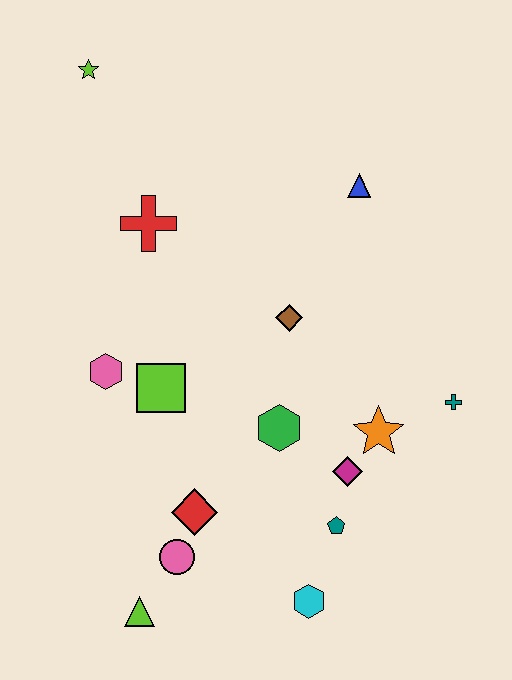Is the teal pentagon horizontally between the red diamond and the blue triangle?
Yes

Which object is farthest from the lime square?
The lime star is farthest from the lime square.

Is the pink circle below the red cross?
Yes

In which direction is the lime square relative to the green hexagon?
The lime square is to the left of the green hexagon.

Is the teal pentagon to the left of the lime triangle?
No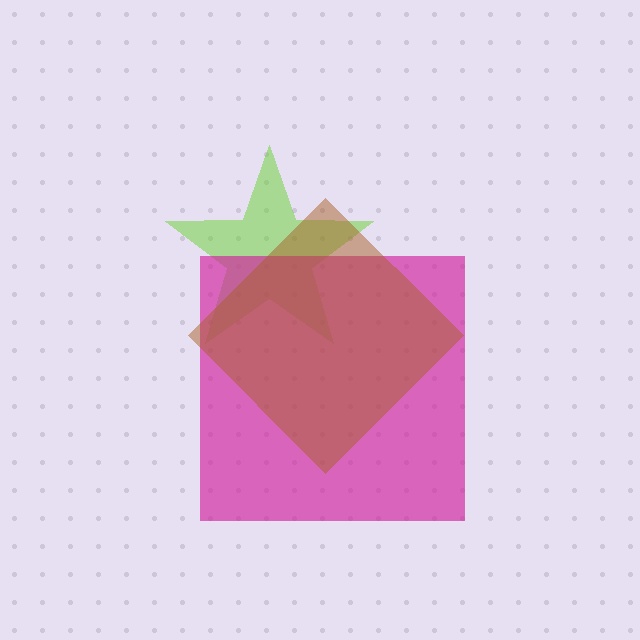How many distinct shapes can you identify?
There are 3 distinct shapes: a lime star, a magenta square, a brown diamond.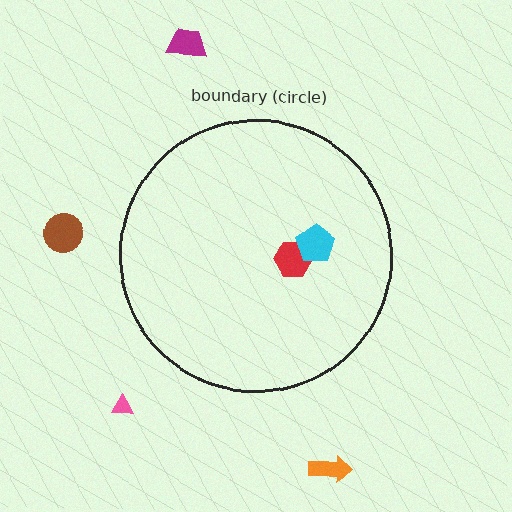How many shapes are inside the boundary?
2 inside, 4 outside.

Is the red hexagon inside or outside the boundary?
Inside.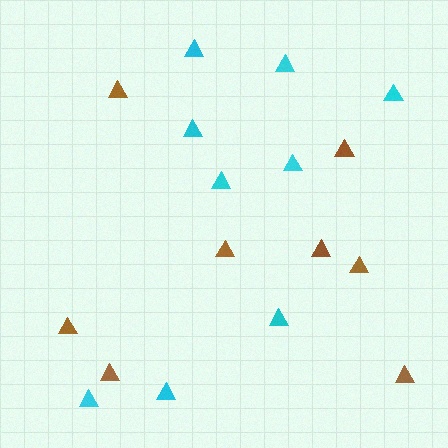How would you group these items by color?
There are 2 groups: one group of brown triangles (8) and one group of cyan triangles (9).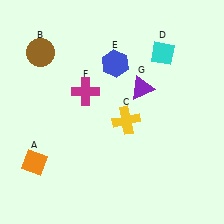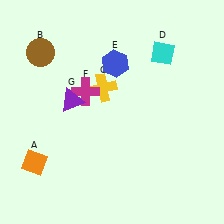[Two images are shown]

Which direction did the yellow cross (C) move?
The yellow cross (C) moved up.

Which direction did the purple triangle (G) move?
The purple triangle (G) moved left.